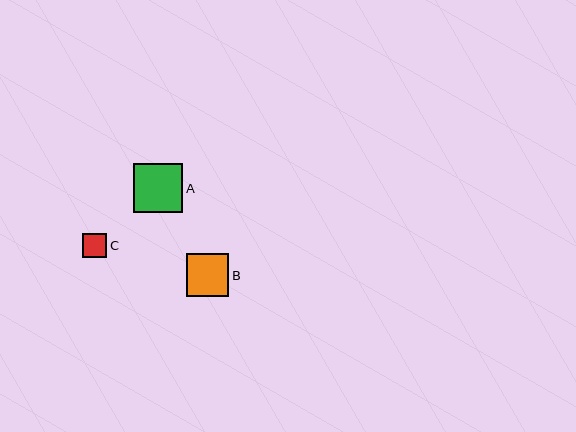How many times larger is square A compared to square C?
Square A is approximately 2.0 times the size of square C.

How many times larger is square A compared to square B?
Square A is approximately 1.1 times the size of square B.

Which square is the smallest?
Square C is the smallest with a size of approximately 24 pixels.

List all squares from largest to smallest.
From largest to smallest: A, B, C.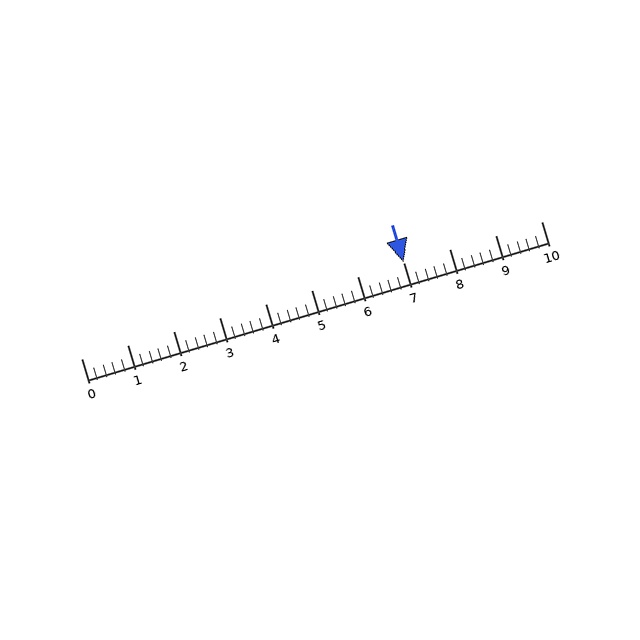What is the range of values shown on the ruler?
The ruler shows values from 0 to 10.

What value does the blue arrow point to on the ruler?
The blue arrow points to approximately 7.0.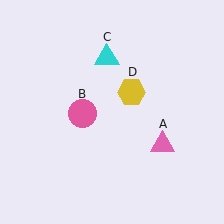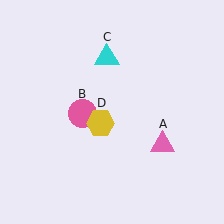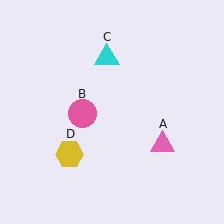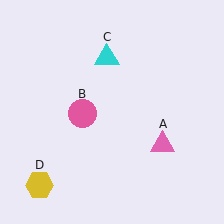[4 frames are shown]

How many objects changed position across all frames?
1 object changed position: yellow hexagon (object D).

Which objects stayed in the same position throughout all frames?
Pink triangle (object A) and pink circle (object B) and cyan triangle (object C) remained stationary.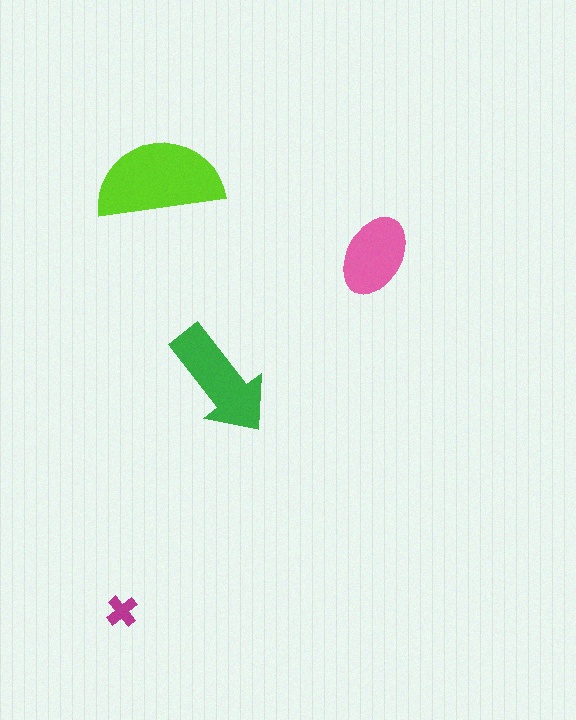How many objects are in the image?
There are 4 objects in the image.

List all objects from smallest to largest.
The magenta cross, the pink ellipse, the green arrow, the lime semicircle.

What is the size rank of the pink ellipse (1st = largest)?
3rd.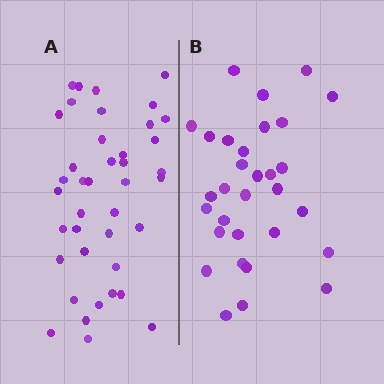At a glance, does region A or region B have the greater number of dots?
Region A (the left region) has more dots.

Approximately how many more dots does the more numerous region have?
Region A has roughly 8 or so more dots than region B.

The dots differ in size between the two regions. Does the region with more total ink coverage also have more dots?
No. Region B has more total ink coverage because its dots are larger, but region A actually contains more individual dots. Total area can be misleading — the number of items is what matters here.